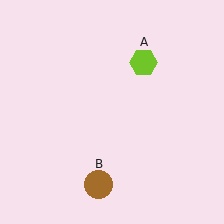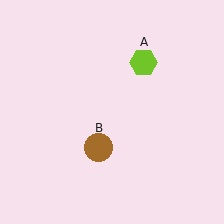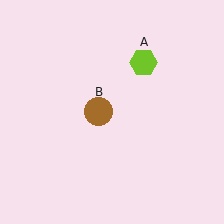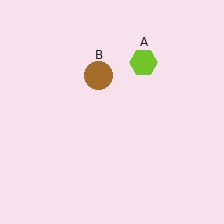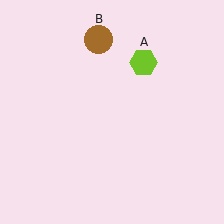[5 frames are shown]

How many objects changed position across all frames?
1 object changed position: brown circle (object B).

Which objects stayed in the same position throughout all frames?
Lime hexagon (object A) remained stationary.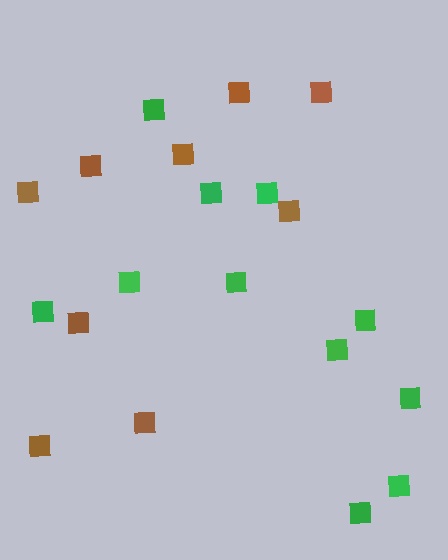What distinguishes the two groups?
There are 2 groups: one group of brown squares (9) and one group of green squares (11).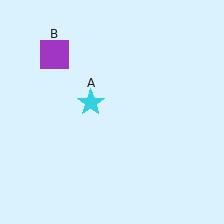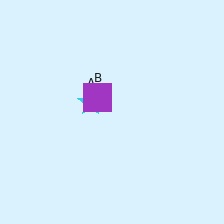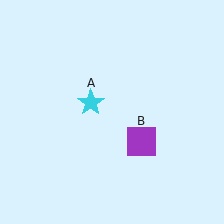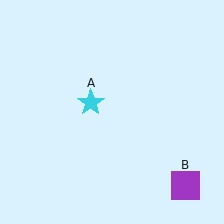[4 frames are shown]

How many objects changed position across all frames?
1 object changed position: purple square (object B).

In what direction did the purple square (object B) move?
The purple square (object B) moved down and to the right.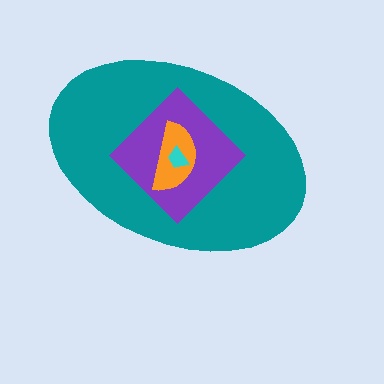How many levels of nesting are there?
4.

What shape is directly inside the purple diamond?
The orange semicircle.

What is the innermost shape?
The cyan trapezoid.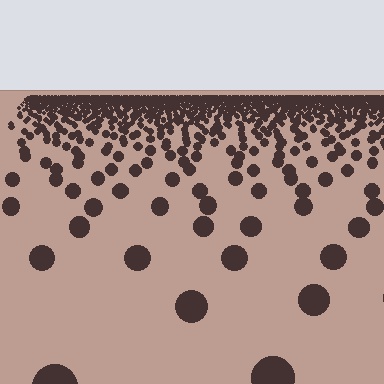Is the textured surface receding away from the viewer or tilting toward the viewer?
The surface is receding away from the viewer. Texture elements get smaller and denser toward the top.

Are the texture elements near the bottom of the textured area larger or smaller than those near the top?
Larger. Near the bottom, elements are closer to the viewer and appear at a bigger on-screen size.